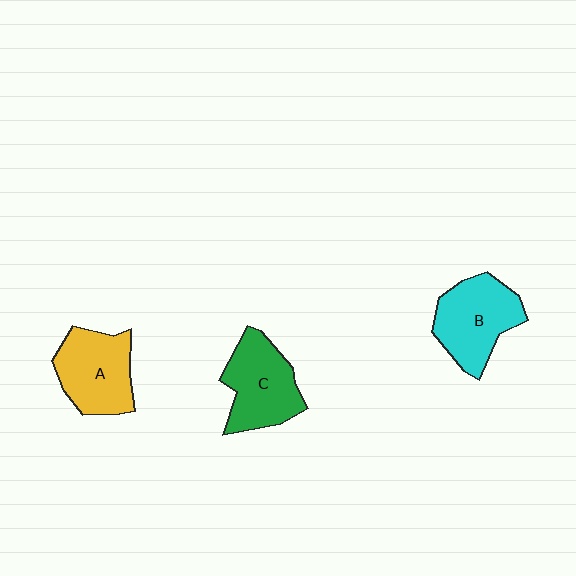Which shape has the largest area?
Shape B (cyan).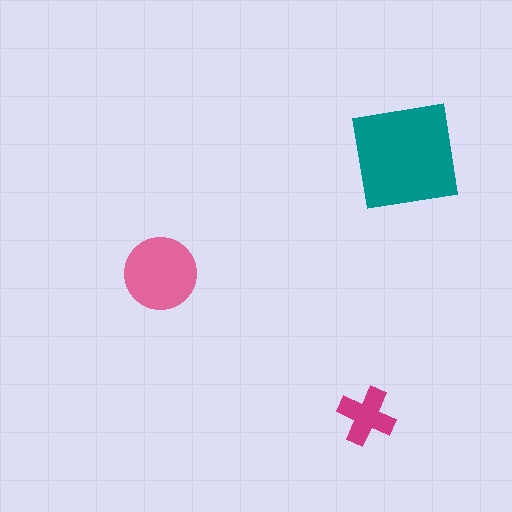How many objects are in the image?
There are 3 objects in the image.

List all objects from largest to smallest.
The teal square, the pink circle, the magenta cross.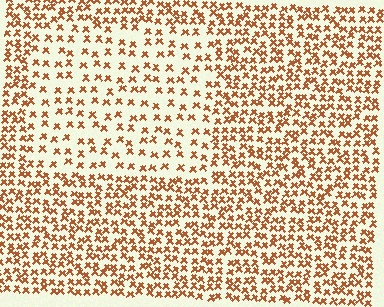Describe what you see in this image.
The image contains small brown elements arranged at two different densities. A rectangle-shaped region is visible where the elements are less densely packed than the surrounding area.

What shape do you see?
I see a rectangle.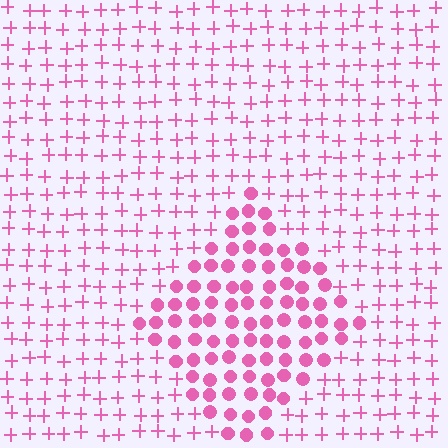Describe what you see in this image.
The image is filled with small pink elements arranged in a uniform grid. A diamond-shaped region contains circles, while the surrounding area contains plus signs. The boundary is defined purely by the change in element shape.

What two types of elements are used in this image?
The image uses circles inside the diamond region and plus signs outside it.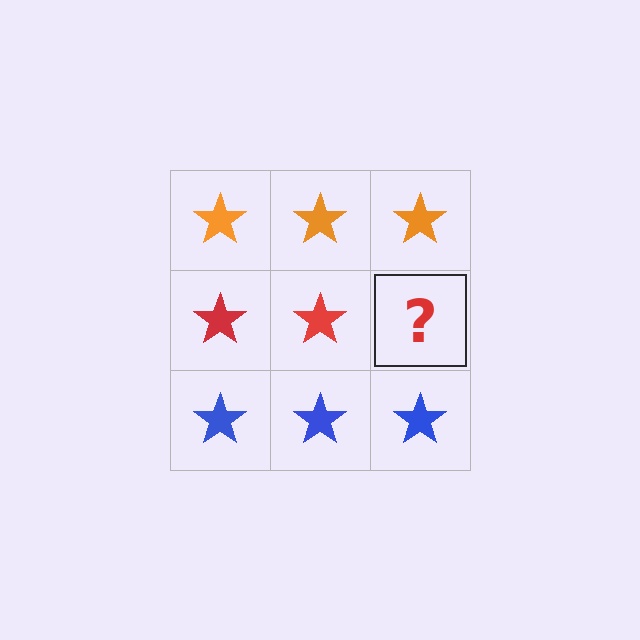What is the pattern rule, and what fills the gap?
The rule is that each row has a consistent color. The gap should be filled with a red star.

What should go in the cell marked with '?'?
The missing cell should contain a red star.